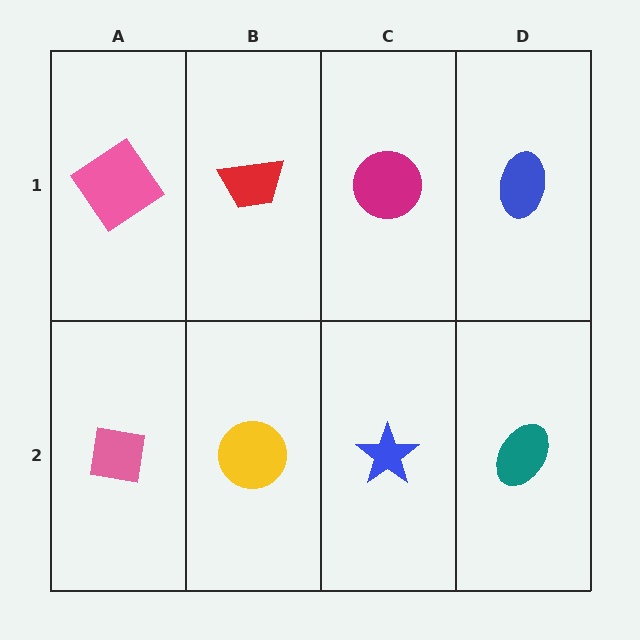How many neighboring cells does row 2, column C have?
3.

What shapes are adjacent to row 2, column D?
A blue ellipse (row 1, column D), a blue star (row 2, column C).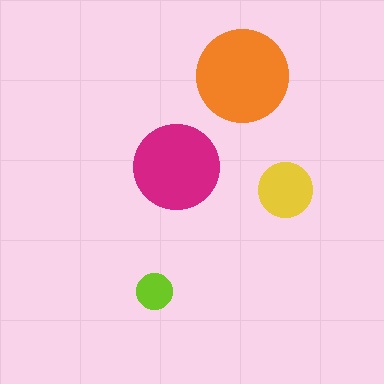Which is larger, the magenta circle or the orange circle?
The orange one.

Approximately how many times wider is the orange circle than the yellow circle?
About 1.5 times wider.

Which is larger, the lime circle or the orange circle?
The orange one.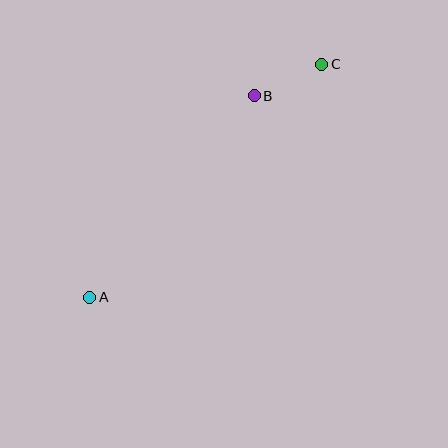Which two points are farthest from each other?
Points A and C are farthest from each other.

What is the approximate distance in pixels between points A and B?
The distance between A and B is approximately 260 pixels.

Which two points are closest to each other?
Points B and C are closest to each other.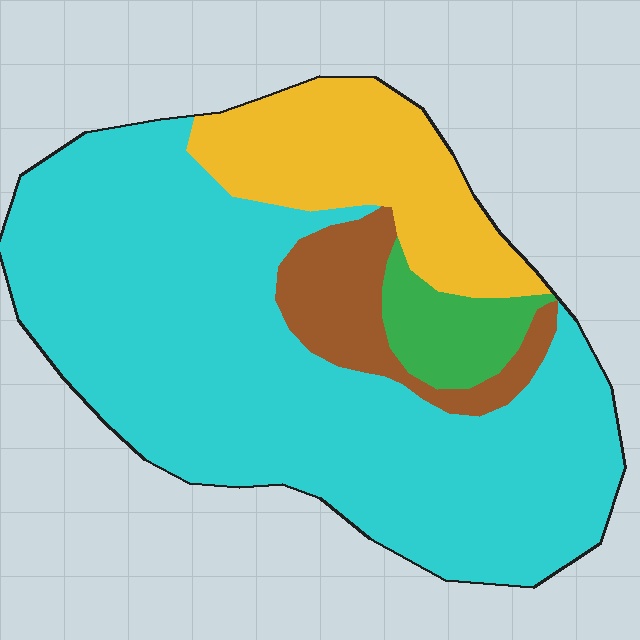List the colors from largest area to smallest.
From largest to smallest: cyan, yellow, brown, green.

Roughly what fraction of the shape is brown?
Brown covers 9% of the shape.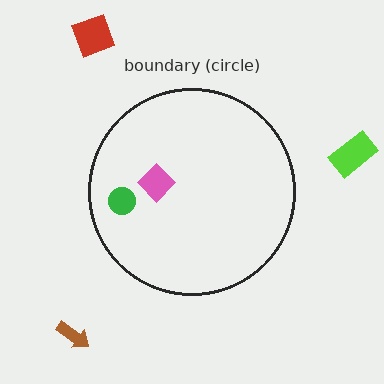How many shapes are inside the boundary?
2 inside, 3 outside.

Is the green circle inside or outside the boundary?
Inside.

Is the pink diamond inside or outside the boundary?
Inside.